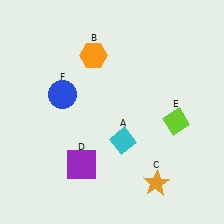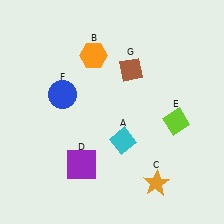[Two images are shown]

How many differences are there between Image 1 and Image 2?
There is 1 difference between the two images.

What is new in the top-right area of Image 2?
A brown diamond (G) was added in the top-right area of Image 2.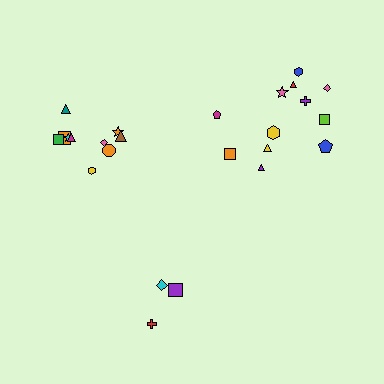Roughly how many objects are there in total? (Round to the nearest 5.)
Roughly 25 objects in total.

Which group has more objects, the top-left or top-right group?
The top-right group.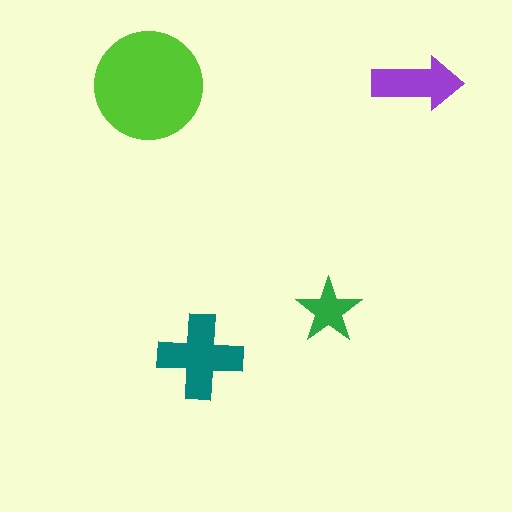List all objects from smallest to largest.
The green star, the purple arrow, the teal cross, the lime circle.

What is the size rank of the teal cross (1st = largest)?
2nd.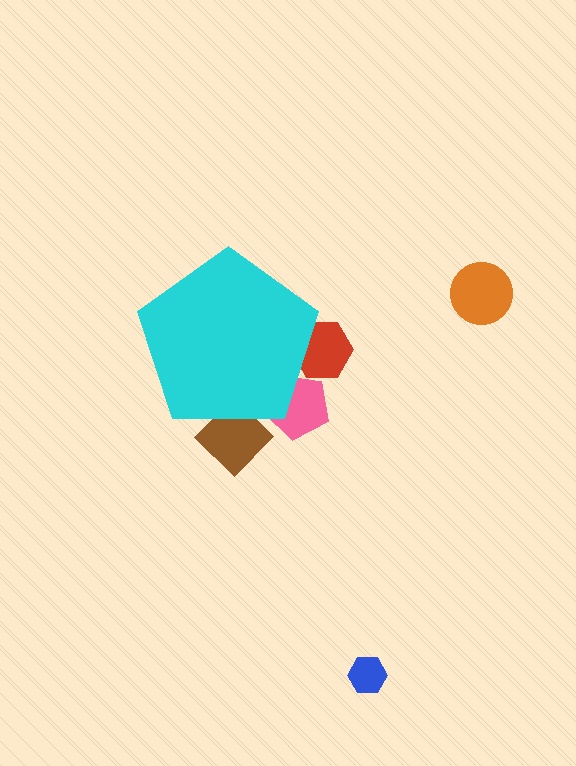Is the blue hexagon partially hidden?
No, the blue hexagon is fully visible.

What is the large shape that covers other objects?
A cyan pentagon.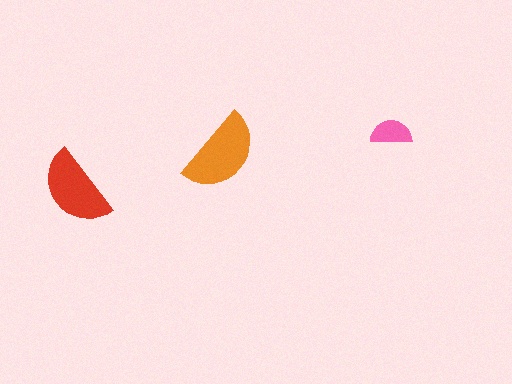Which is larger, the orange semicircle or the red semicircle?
The orange one.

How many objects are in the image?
There are 3 objects in the image.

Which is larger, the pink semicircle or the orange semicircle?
The orange one.